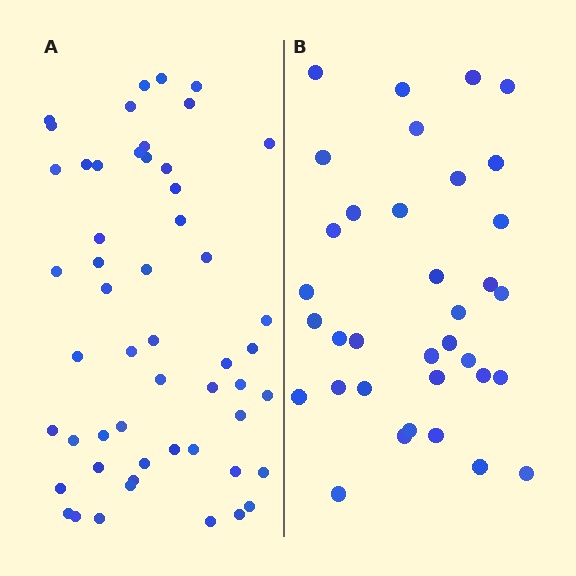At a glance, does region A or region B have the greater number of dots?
Region A (the left region) has more dots.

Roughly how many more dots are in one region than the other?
Region A has approximately 20 more dots than region B.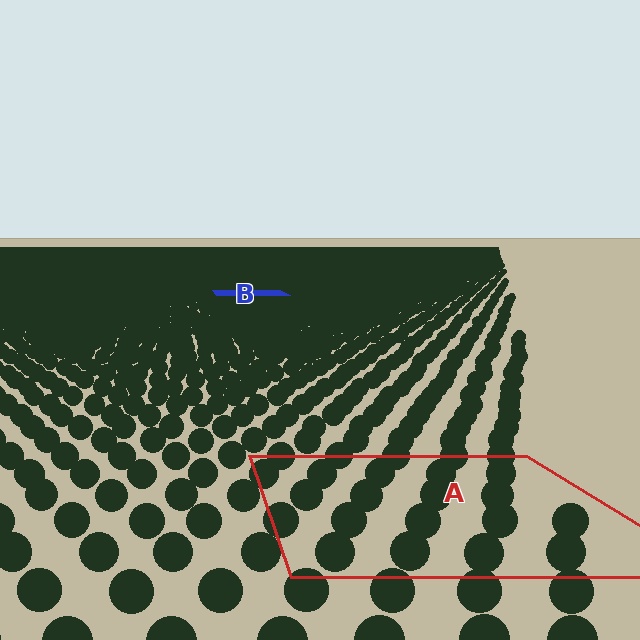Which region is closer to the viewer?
Region A is closer. The texture elements there are larger and more spread out.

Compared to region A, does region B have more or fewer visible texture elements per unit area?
Region B has more texture elements per unit area — they are packed more densely because it is farther away.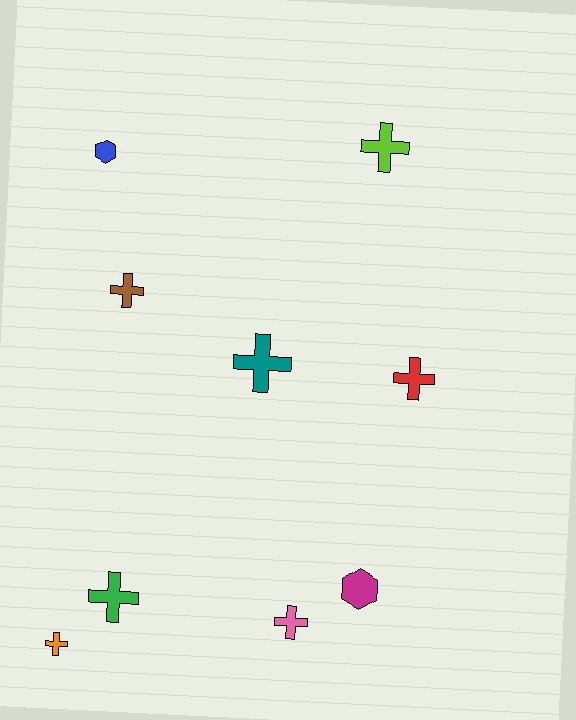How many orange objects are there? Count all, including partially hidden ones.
There is 1 orange object.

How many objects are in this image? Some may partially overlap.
There are 9 objects.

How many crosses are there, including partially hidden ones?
There are 7 crosses.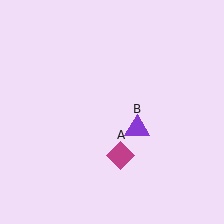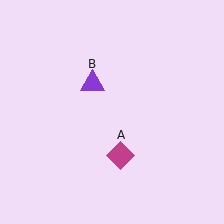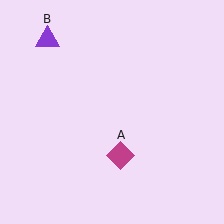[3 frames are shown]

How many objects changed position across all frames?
1 object changed position: purple triangle (object B).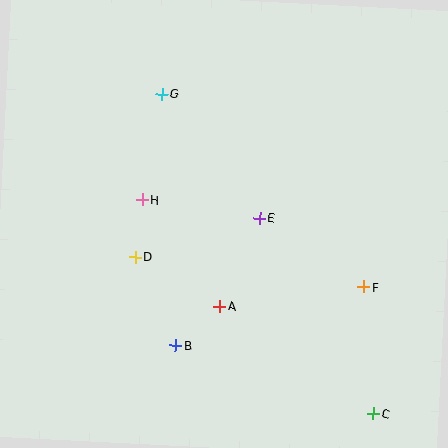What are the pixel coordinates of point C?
Point C is at (373, 413).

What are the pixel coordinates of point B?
Point B is at (176, 346).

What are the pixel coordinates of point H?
Point H is at (143, 199).